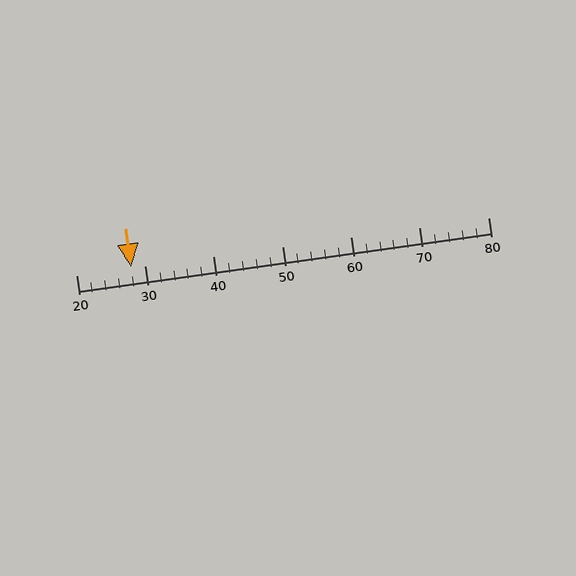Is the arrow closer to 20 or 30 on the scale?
The arrow is closer to 30.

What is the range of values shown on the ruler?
The ruler shows values from 20 to 80.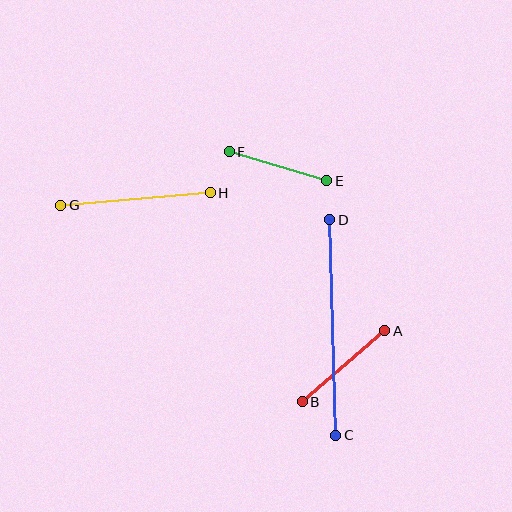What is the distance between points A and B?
The distance is approximately 109 pixels.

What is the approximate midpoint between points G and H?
The midpoint is at approximately (135, 199) pixels.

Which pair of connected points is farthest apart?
Points C and D are farthest apart.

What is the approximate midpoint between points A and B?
The midpoint is at approximately (343, 366) pixels.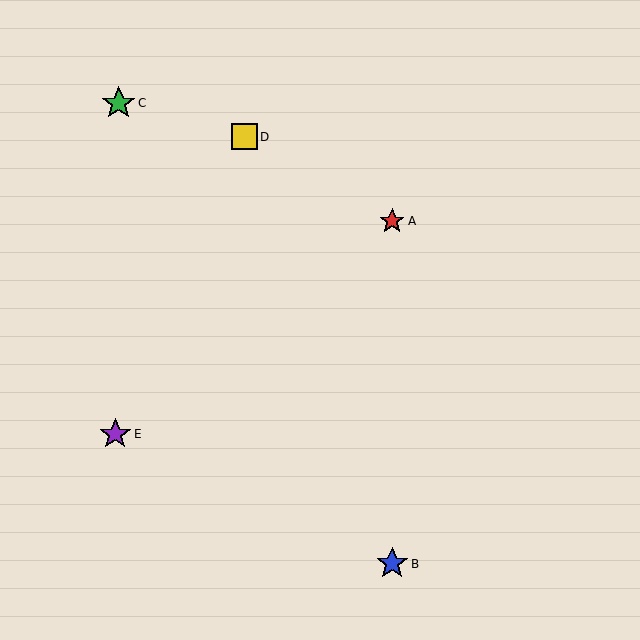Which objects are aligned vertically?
Objects A, B are aligned vertically.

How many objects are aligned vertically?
2 objects (A, B) are aligned vertically.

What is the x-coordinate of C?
Object C is at x≈119.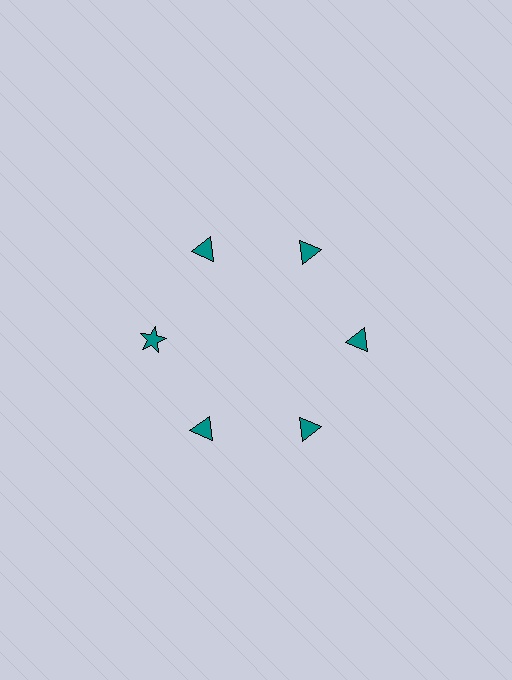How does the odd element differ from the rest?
It has a different shape: star instead of triangle.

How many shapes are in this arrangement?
There are 6 shapes arranged in a ring pattern.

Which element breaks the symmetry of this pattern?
The teal star at roughly the 9 o'clock position breaks the symmetry. All other shapes are teal triangles.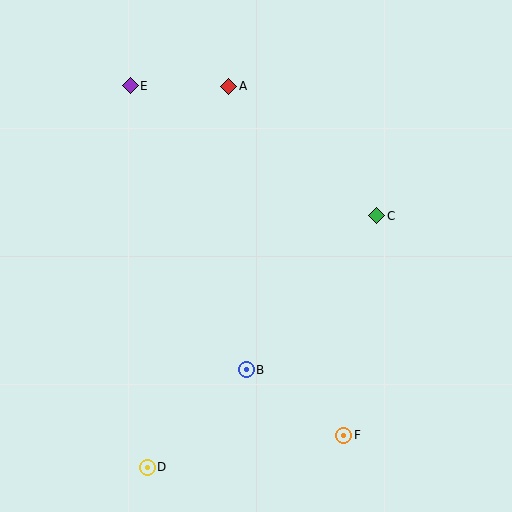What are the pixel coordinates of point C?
Point C is at (377, 216).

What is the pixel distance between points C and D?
The distance between C and D is 340 pixels.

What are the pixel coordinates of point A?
Point A is at (229, 86).